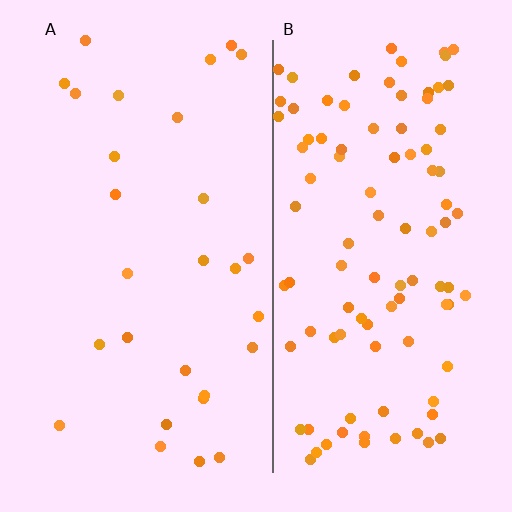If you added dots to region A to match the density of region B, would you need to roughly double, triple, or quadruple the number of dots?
Approximately quadruple.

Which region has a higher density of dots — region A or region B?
B (the right).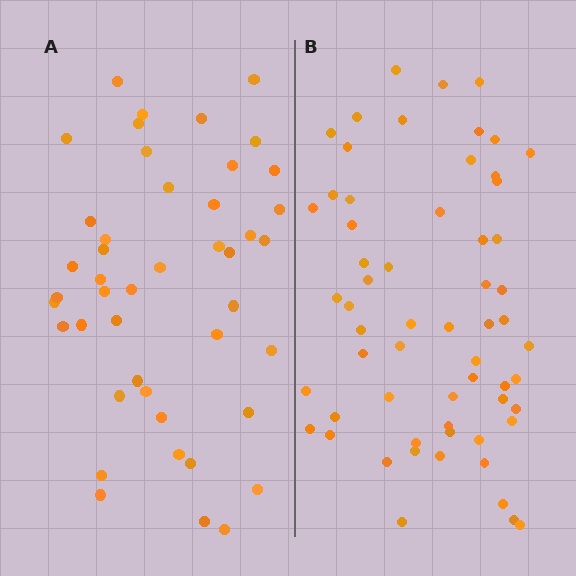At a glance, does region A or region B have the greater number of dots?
Region B (the right region) has more dots.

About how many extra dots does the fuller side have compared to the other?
Region B has approximately 15 more dots than region A.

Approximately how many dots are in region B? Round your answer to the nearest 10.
About 60 dots.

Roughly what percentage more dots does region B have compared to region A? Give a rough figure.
About 35% more.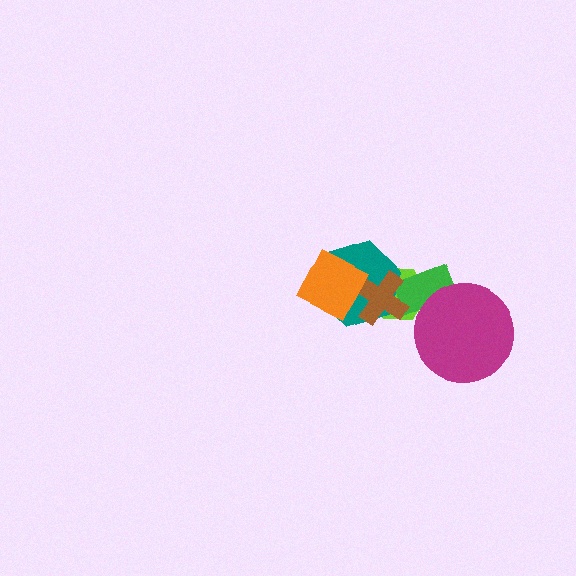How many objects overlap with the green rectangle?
3 objects overlap with the green rectangle.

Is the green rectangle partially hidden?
Yes, it is partially covered by another shape.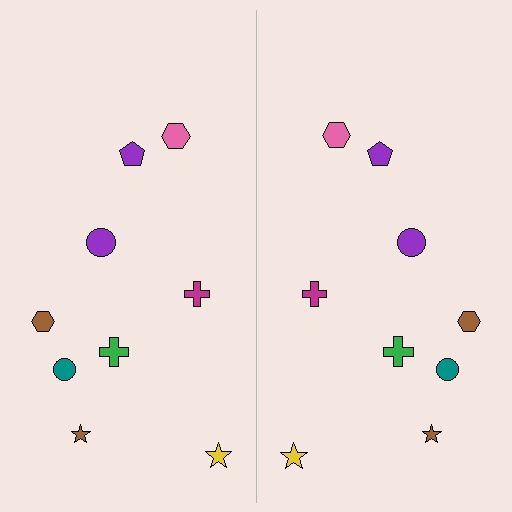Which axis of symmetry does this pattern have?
The pattern has a vertical axis of symmetry running through the center of the image.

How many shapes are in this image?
There are 18 shapes in this image.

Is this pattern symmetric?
Yes, this pattern has bilateral (reflection) symmetry.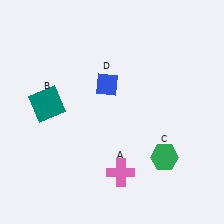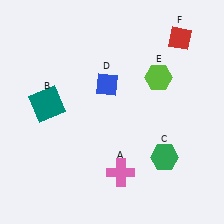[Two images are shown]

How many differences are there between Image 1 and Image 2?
There are 2 differences between the two images.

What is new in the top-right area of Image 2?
A lime hexagon (E) was added in the top-right area of Image 2.